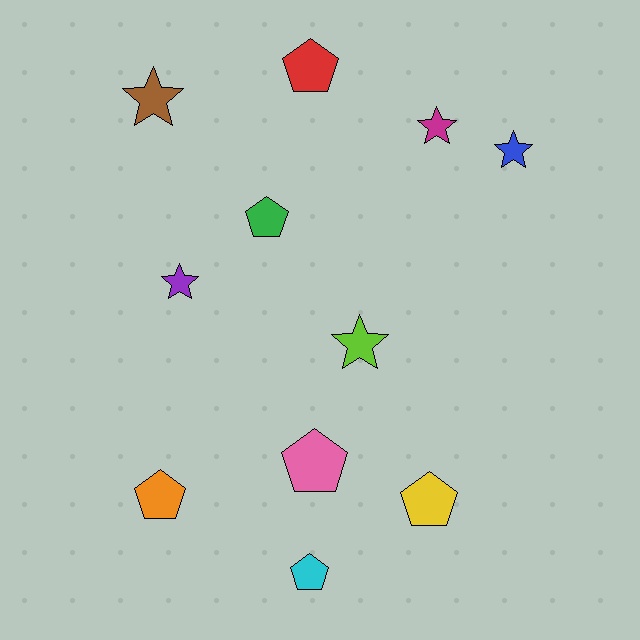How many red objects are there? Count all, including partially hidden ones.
There is 1 red object.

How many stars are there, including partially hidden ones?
There are 5 stars.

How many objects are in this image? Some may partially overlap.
There are 11 objects.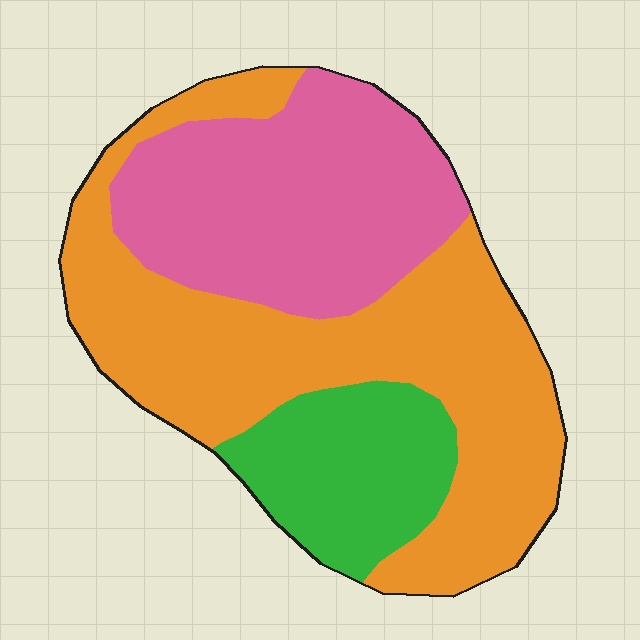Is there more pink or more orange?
Orange.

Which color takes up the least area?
Green, at roughly 15%.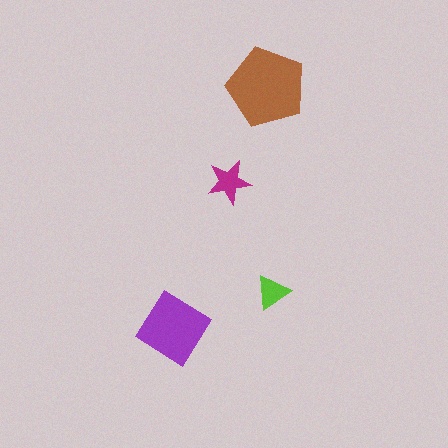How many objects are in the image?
There are 4 objects in the image.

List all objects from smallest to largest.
The lime triangle, the magenta star, the purple diamond, the brown pentagon.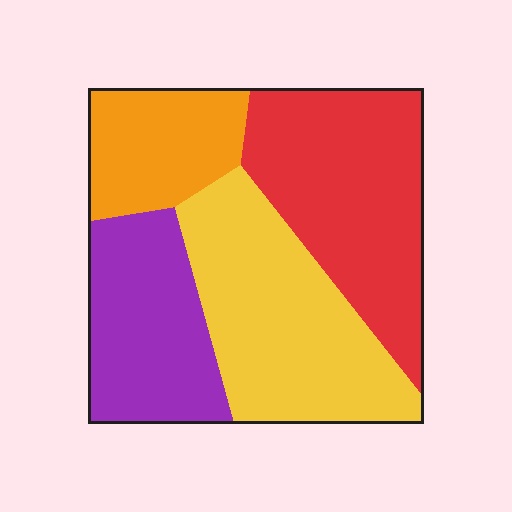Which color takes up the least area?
Orange, at roughly 15%.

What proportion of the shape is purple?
Purple takes up between a sixth and a third of the shape.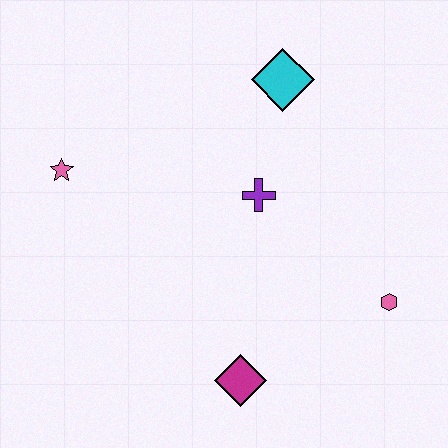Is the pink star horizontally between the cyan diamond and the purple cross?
No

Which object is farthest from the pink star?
The pink hexagon is farthest from the pink star.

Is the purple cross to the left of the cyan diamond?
Yes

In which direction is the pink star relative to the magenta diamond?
The pink star is above the magenta diamond.